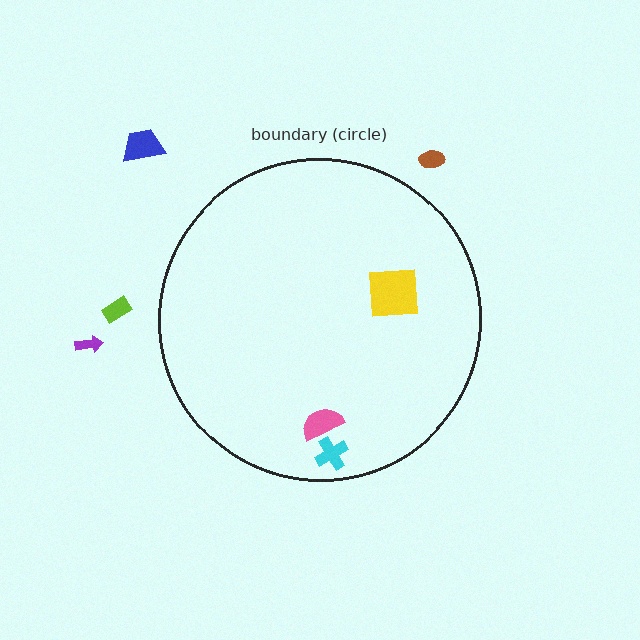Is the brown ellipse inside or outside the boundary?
Outside.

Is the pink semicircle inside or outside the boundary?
Inside.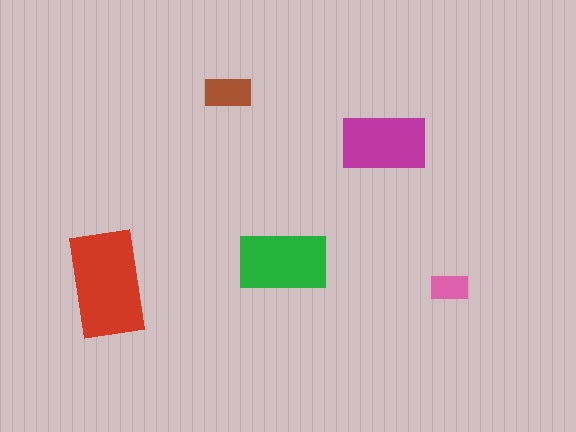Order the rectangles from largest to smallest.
the red one, the green one, the magenta one, the brown one, the pink one.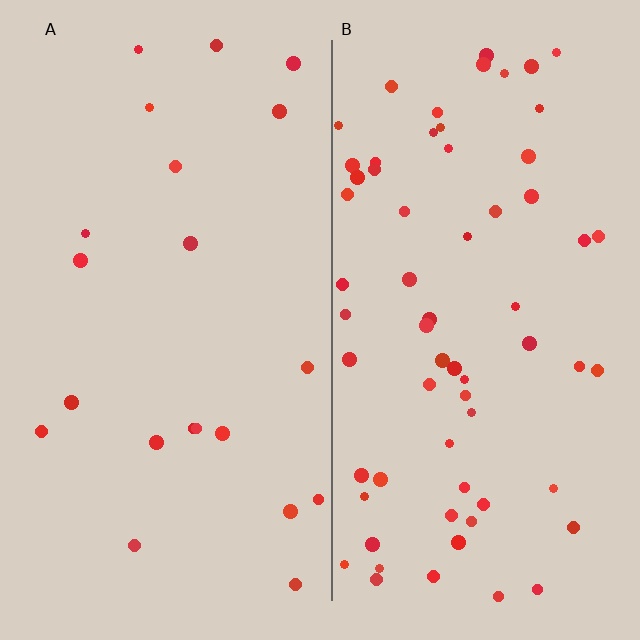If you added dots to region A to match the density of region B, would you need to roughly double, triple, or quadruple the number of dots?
Approximately triple.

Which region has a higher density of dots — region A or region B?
B (the right).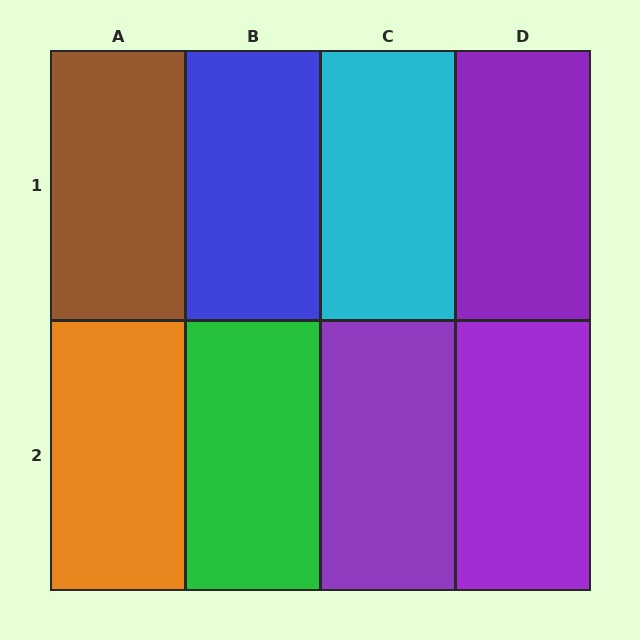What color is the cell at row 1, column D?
Purple.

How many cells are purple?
3 cells are purple.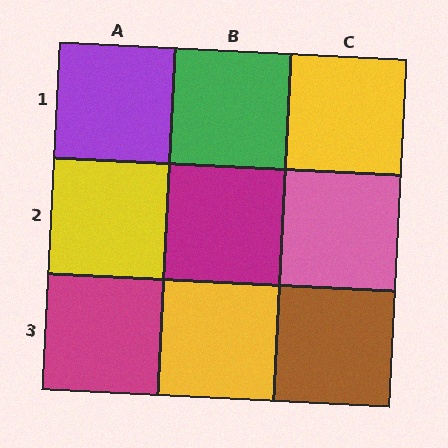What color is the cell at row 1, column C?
Yellow.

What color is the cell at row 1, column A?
Purple.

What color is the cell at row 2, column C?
Pink.